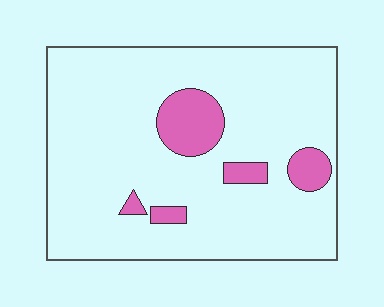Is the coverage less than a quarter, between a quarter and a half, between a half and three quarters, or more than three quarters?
Less than a quarter.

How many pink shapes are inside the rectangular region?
5.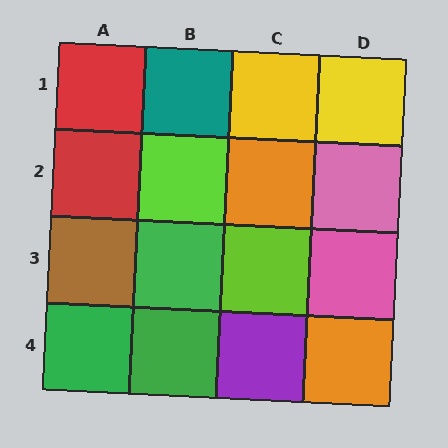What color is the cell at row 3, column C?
Lime.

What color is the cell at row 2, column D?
Pink.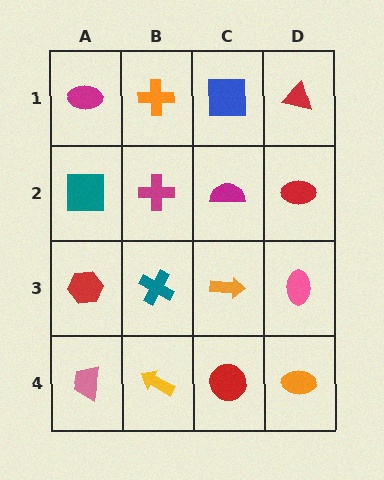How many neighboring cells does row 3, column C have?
4.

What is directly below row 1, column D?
A red ellipse.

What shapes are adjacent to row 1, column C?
A magenta semicircle (row 2, column C), an orange cross (row 1, column B), a red triangle (row 1, column D).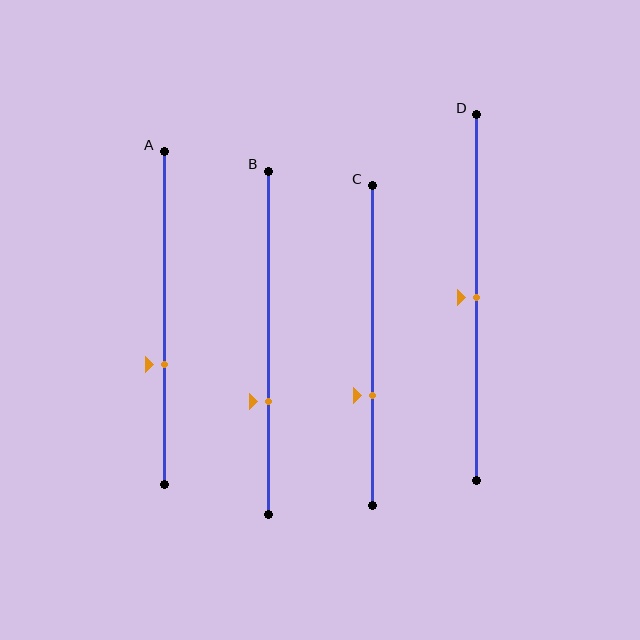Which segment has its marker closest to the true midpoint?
Segment D has its marker closest to the true midpoint.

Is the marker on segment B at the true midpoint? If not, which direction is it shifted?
No, the marker on segment B is shifted downward by about 17% of the segment length.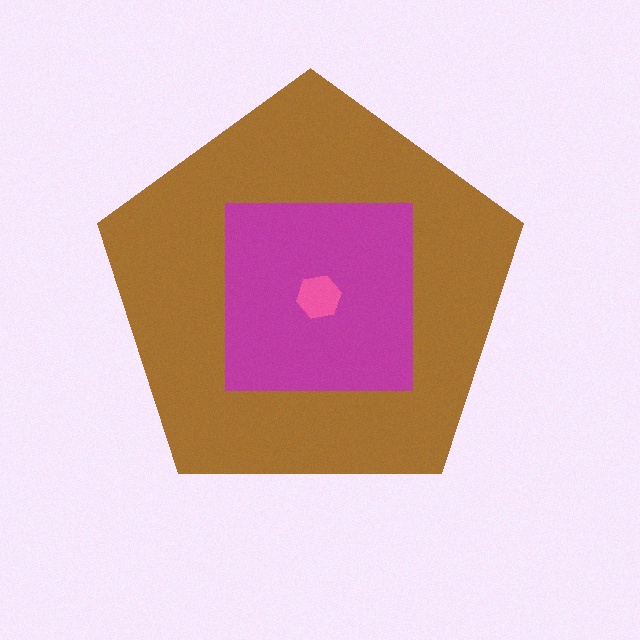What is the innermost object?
The pink hexagon.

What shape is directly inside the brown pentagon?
The magenta square.